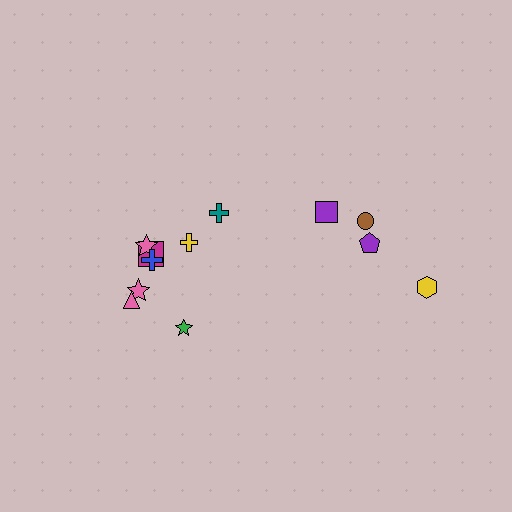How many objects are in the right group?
There are 4 objects.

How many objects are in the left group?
There are 8 objects.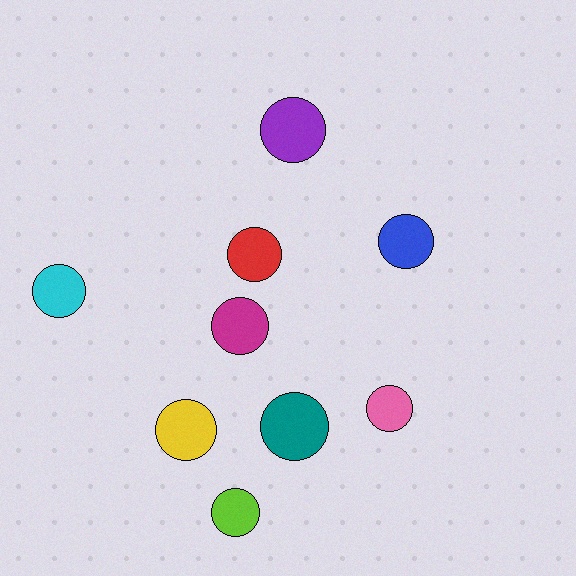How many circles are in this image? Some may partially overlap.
There are 9 circles.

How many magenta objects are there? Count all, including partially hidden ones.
There is 1 magenta object.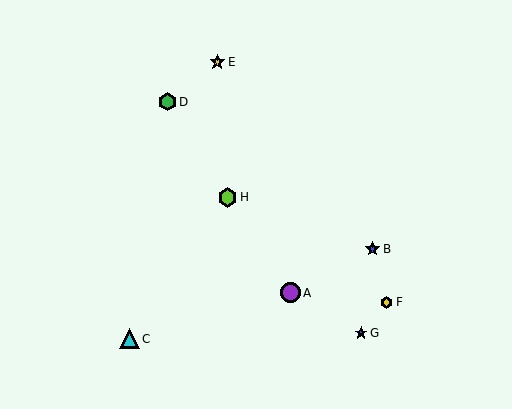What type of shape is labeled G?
Shape G is a blue star.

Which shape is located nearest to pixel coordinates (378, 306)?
The yellow hexagon (labeled F) at (386, 302) is nearest to that location.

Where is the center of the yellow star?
The center of the yellow star is at (217, 62).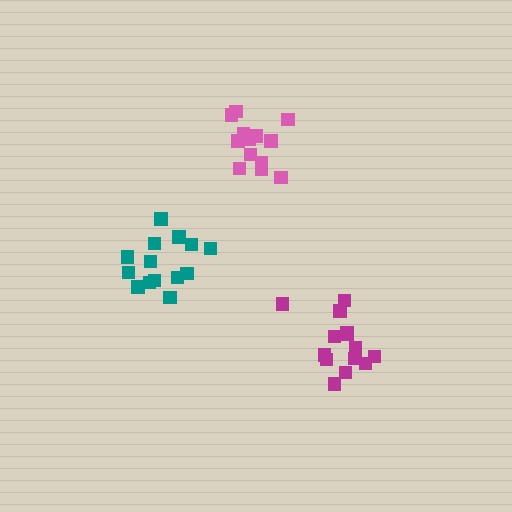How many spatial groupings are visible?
There are 3 spatial groupings.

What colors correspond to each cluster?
The clusters are colored: pink, magenta, teal.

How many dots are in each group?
Group 1: 13 dots, Group 2: 14 dots, Group 3: 14 dots (41 total).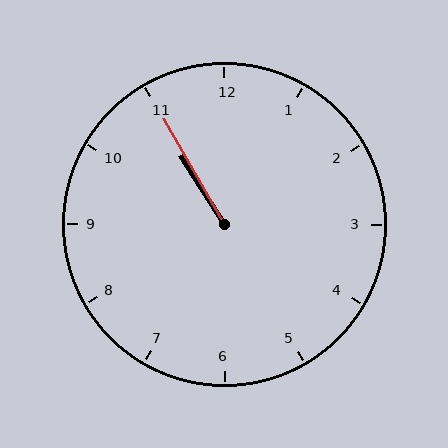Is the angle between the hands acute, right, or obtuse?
It is acute.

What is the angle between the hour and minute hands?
Approximately 2 degrees.